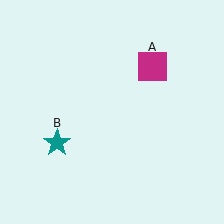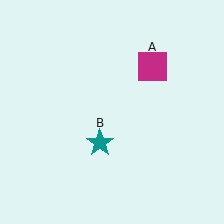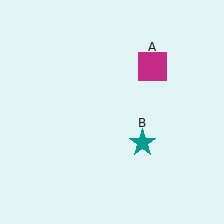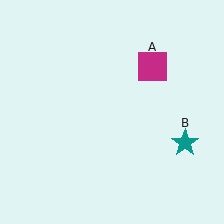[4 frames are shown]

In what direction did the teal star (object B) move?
The teal star (object B) moved right.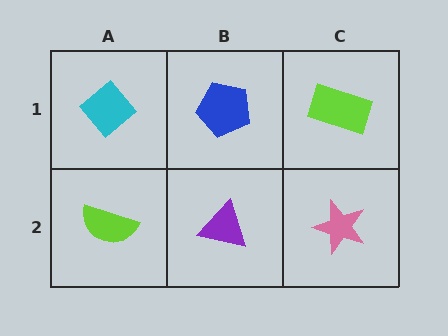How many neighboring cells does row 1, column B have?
3.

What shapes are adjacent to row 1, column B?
A purple triangle (row 2, column B), a cyan diamond (row 1, column A), a lime rectangle (row 1, column C).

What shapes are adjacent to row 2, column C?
A lime rectangle (row 1, column C), a purple triangle (row 2, column B).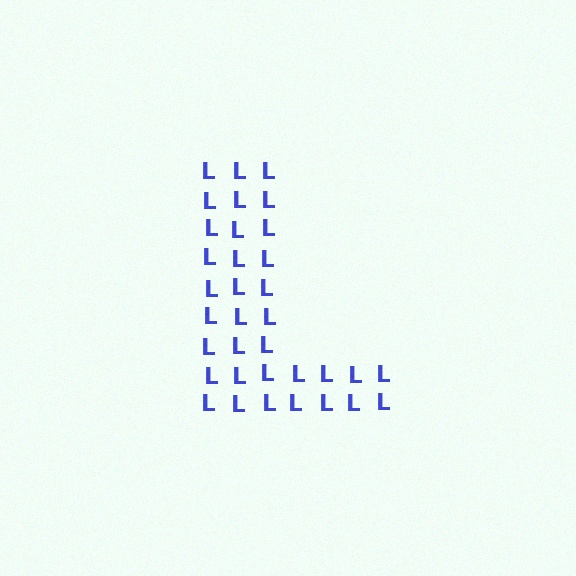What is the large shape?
The large shape is the letter L.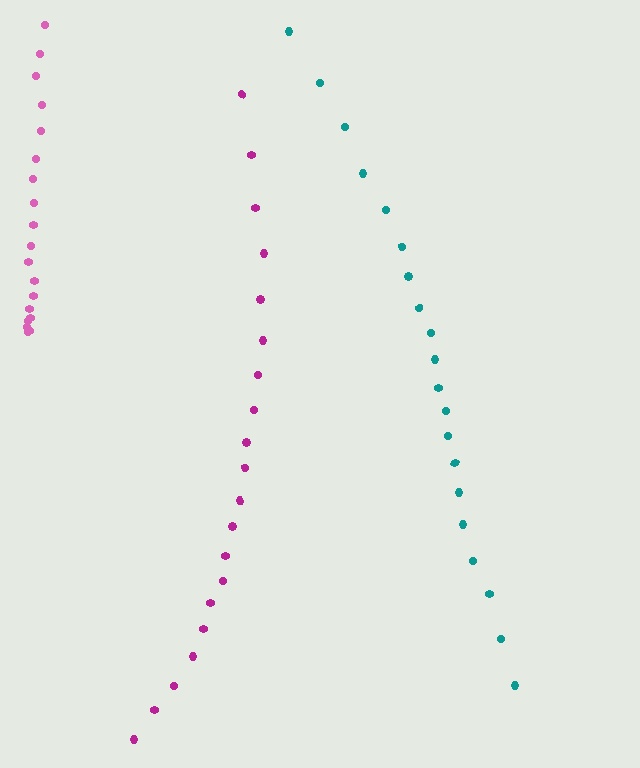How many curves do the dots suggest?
There are 3 distinct paths.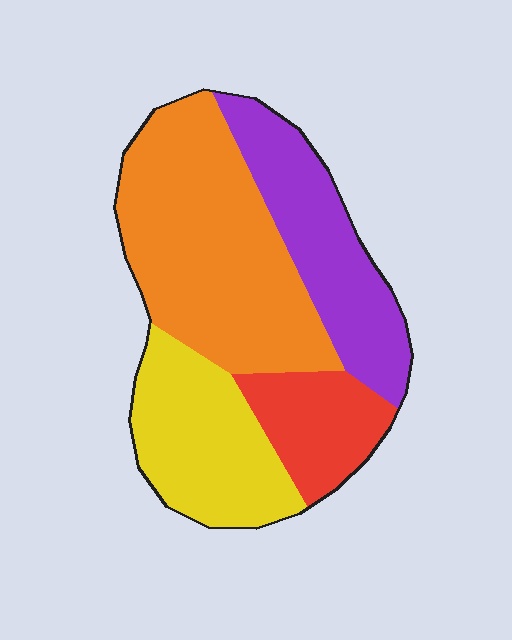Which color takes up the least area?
Red, at roughly 15%.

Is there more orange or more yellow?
Orange.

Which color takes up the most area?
Orange, at roughly 40%.